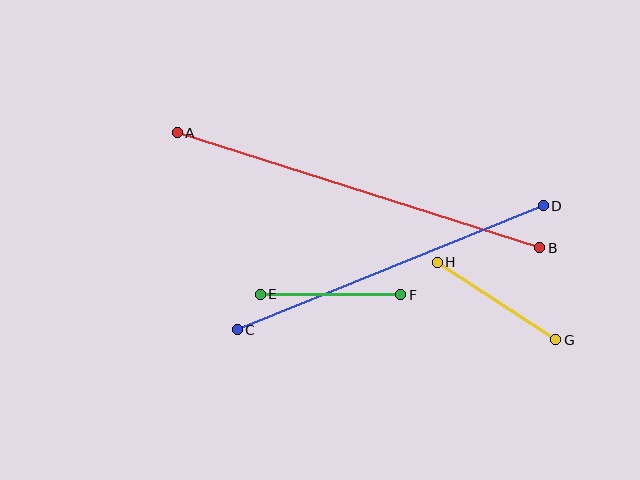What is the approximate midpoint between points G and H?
The midpoint is at approximately (496, 301) pixels.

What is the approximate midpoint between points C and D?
The midpoint is at approximately (390, 268) pixels.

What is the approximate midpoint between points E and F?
The midpoint is at approximately (331, 294) pixels.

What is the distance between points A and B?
The distance is approximately 380 pixels.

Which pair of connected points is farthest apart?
Points A and B are farthest apart.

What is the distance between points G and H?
The distance is approximately 142 pixels.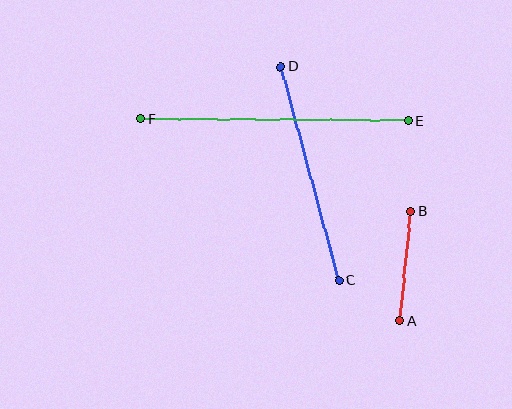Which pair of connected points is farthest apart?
Points E and F are farthest apart.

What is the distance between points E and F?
The distance is approximately 268 pixels.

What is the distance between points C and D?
The distance is approximately 222 pixels.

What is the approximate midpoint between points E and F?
The midpoint is at approximately (275, 120) pixels.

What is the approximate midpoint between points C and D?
The midpoint is at approximately (310, 174) pixels.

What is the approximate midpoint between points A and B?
The midpoint is at approximately (405, 266) pixels.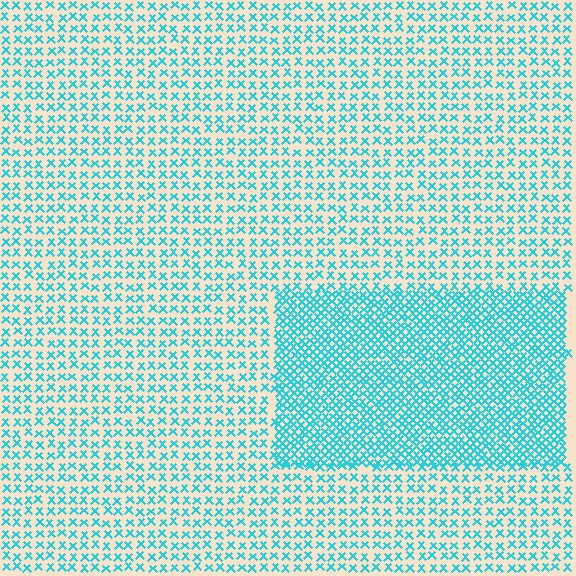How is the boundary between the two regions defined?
The boundary is defined by a change in element density (approximately 2.2x ratio). All elements are the same color, size, and shape.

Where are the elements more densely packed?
The elements are more densely packed inside the rectangle boundary.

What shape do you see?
I see a rectangle.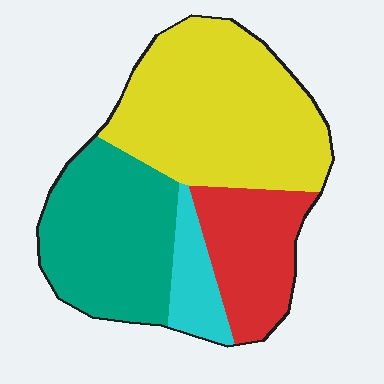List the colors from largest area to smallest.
From largest to smallest: yellow, teal, red, cyan.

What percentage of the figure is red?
Red covers around 20% of the figure.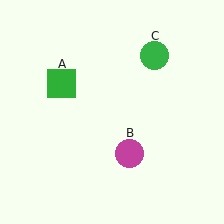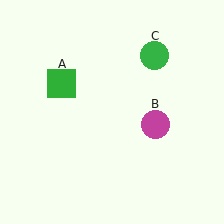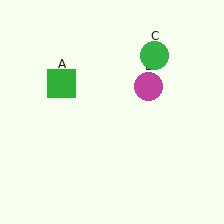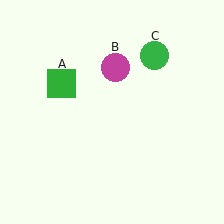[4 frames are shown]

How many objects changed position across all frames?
1 object changed position: magenta circle (object B).